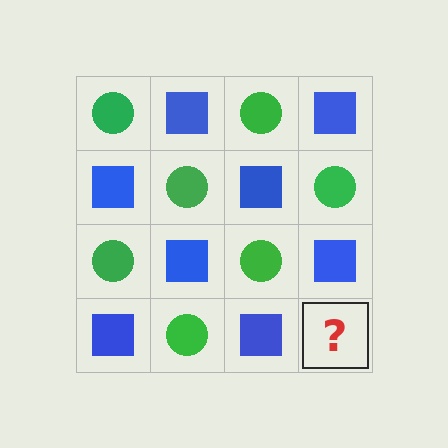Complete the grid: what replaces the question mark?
The question mark should be replaced with a green circle.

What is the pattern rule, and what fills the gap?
The rule is that it alternates green circle and blue square in a checkerboard pattern. The gap should be filled with a green circle.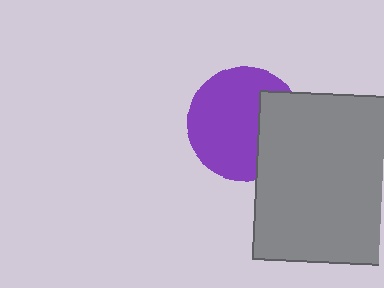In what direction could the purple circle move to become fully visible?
The purple circle could move left. That would shift it out from behind the gray rectangle entirely.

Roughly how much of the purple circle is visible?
Most of it is visible (roughly 70%).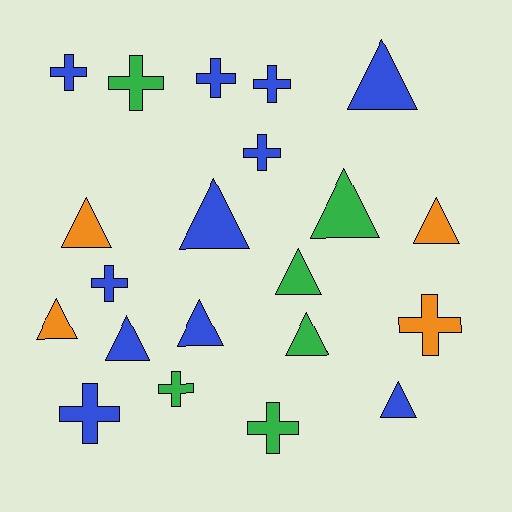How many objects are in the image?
There are 21 objects.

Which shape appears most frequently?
Triangle, with 11 objects.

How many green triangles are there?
There are 3 green triangles.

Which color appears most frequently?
Blue, with 11 objects.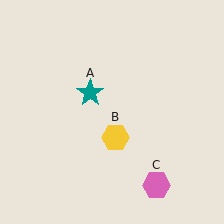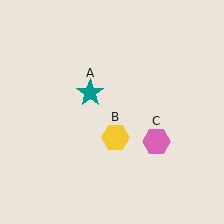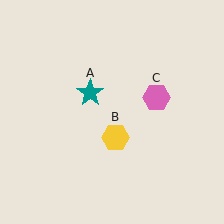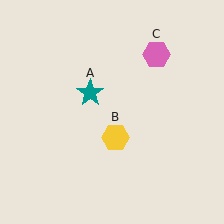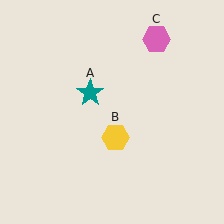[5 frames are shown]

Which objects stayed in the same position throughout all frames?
Teal star (object A) and yellow hexagon (object B) remained stationary.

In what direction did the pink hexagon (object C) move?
The pink hexagon (object C) moved up.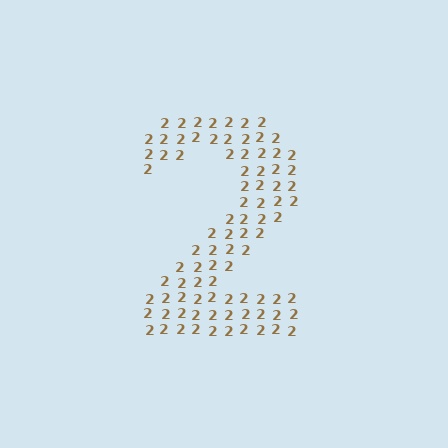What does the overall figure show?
The overall figure shows the digit 2.